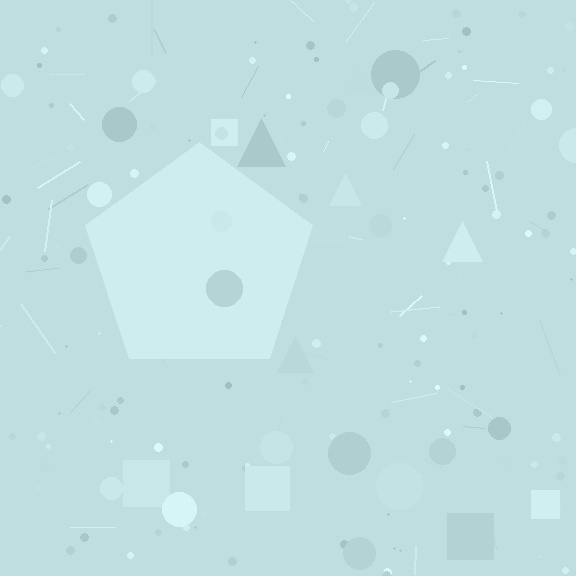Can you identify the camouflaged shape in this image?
The camouflaged shape is a pentagon.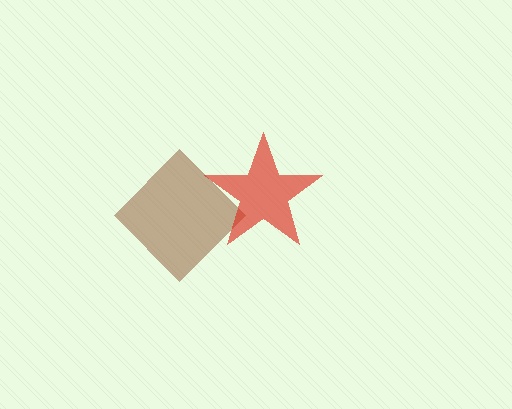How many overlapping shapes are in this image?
There are 2 overlapping shapes in the image.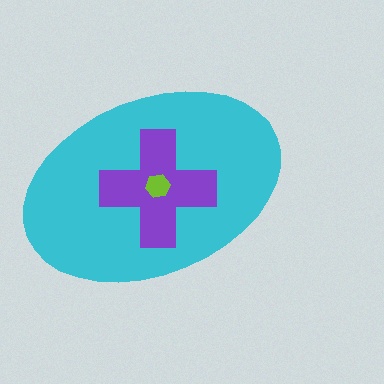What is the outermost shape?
The cyan ellipse.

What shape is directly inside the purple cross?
The lime hexagon.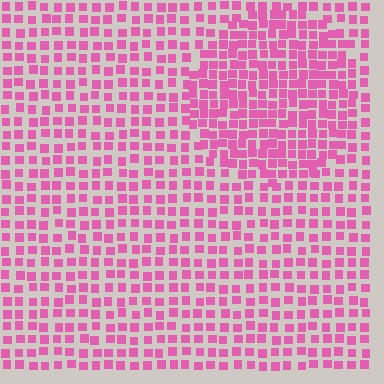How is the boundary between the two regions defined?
The boundary is defined by a change in element density (approximately 1.7x ratio). All elements are the same color, size, and shape.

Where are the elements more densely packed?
The elements are more densely packed inside the circle boundary.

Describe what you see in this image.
The image contains small pink elements arranged at two different densities. A circle-shaped region is visible where the elements are more densely packed than the surrounding area.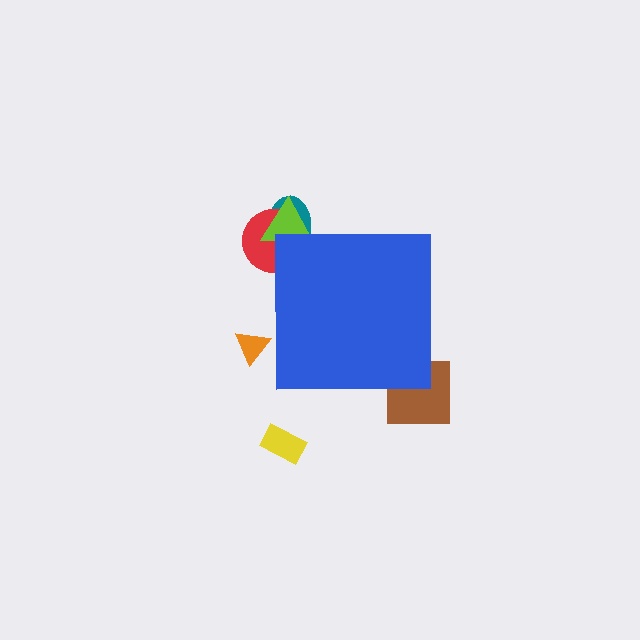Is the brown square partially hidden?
Yes, the brown square is partially hidden behind the blue square.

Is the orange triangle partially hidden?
Yes, the orange triangle is partially hidden behind the blue square.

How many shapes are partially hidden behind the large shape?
5 shapes are partially hidden.